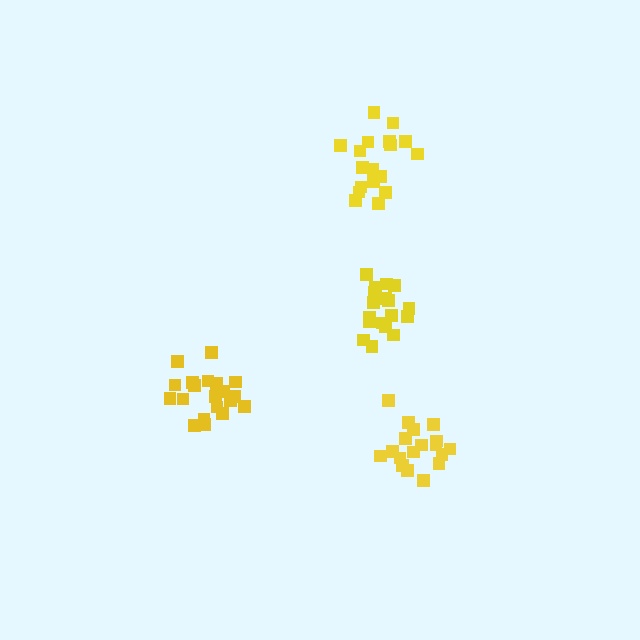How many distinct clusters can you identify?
There are 4 distinct clusters.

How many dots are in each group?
Group 1: 18 dots, Group 2: 18 dots, Group 3: 18 dots, Group 4: 20 dots (74 total).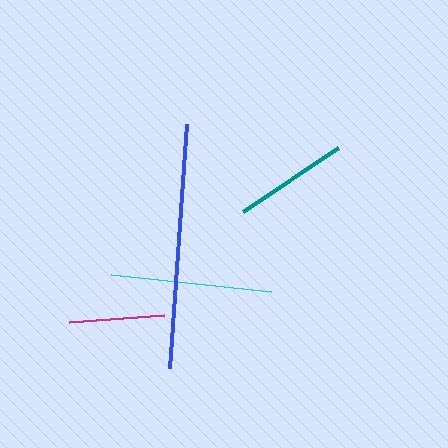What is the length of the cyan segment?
The cyan segment is approximately 161 pixels long.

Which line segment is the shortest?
The magenta line is the shortest at approximately 95 pixels.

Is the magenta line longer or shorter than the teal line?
The teal line is longer than the magenta line.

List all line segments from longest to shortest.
From longest to shortest: blue, cyan, teal, magenta.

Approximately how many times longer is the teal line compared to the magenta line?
The teal line is approximately 1.2 times the length of the magenta line.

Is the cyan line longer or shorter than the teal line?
The cyan line is longer than the teal line.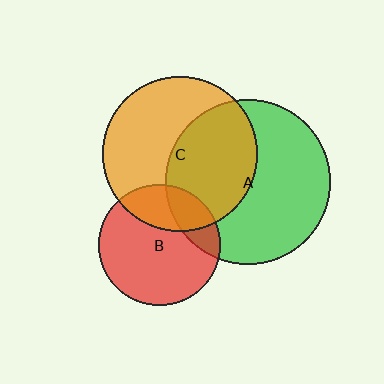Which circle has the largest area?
Circle A (green).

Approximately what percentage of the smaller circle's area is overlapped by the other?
Approximately 45%.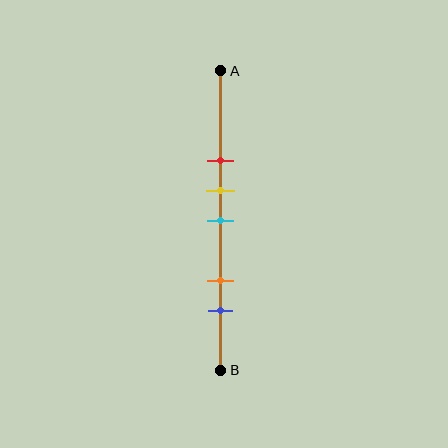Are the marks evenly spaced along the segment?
No, the marks are not evenly spaced.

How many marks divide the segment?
There are 5 marks dividing the segment.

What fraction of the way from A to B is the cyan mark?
The cyan mark is approximately 50% (0.5) of the way from A to B.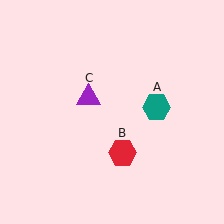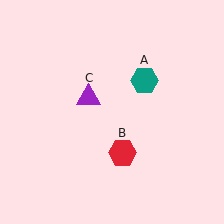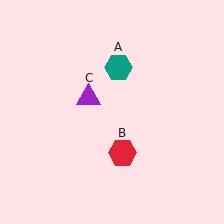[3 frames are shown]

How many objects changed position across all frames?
1 object changed position: teal hexagon (object A).